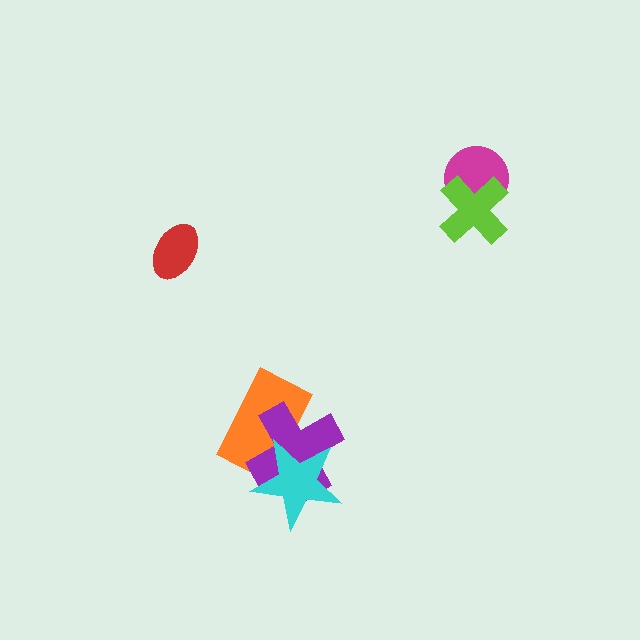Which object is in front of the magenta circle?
The lime cross is in front of the magenta circle.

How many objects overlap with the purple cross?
2 objects overlap with the purple cross.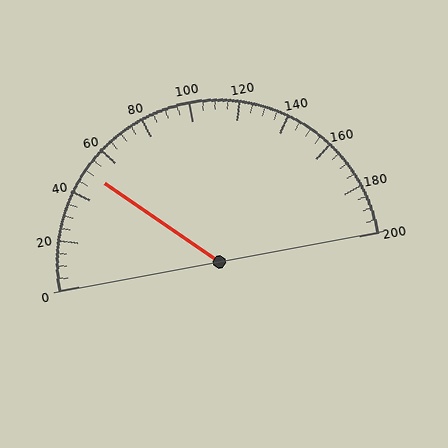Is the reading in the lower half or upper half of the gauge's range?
The reading is in the lower half of the range (0 to 200).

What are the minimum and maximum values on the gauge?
The gauge ranges from 0 to 200.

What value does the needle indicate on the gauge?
The needle indicates approximately 50.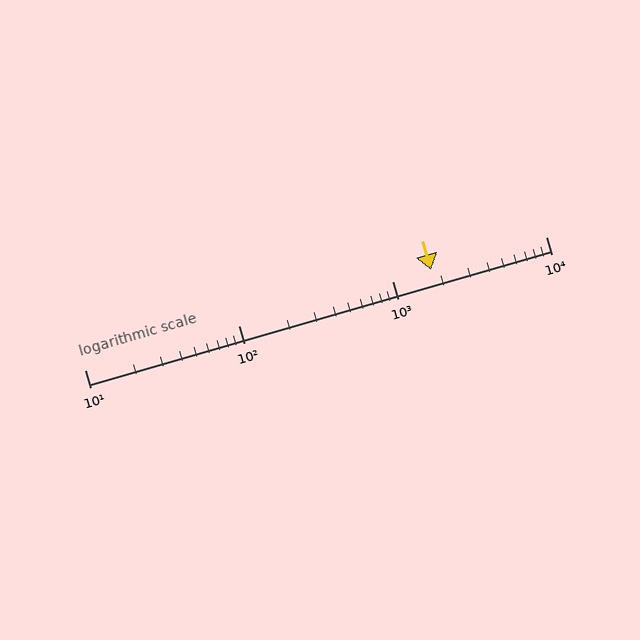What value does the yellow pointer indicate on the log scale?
The pointer indicates approximately 1800.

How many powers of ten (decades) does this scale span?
The scale spans 3 decades, from 10 to 10000.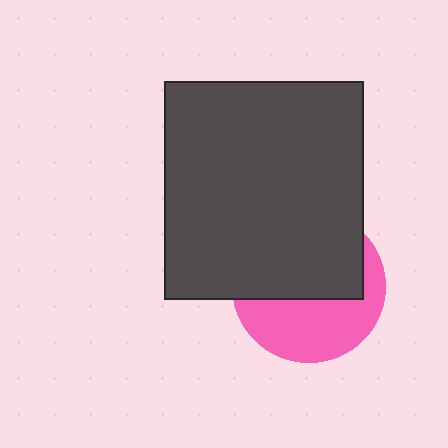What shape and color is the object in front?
The object in front is a dark gray rectangle.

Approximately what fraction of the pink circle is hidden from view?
Roughly 55% of the pink circle is hidden behind the dark gray rectangle.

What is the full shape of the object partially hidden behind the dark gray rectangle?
The partially hidden object is a pink circle.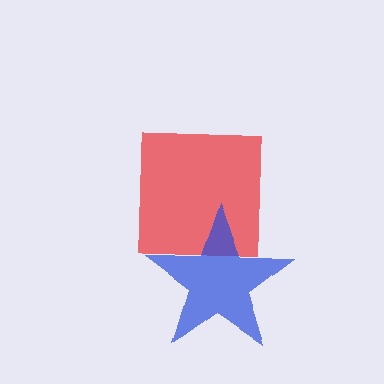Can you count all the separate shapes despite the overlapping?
Yes, there are 2 separate shapes.